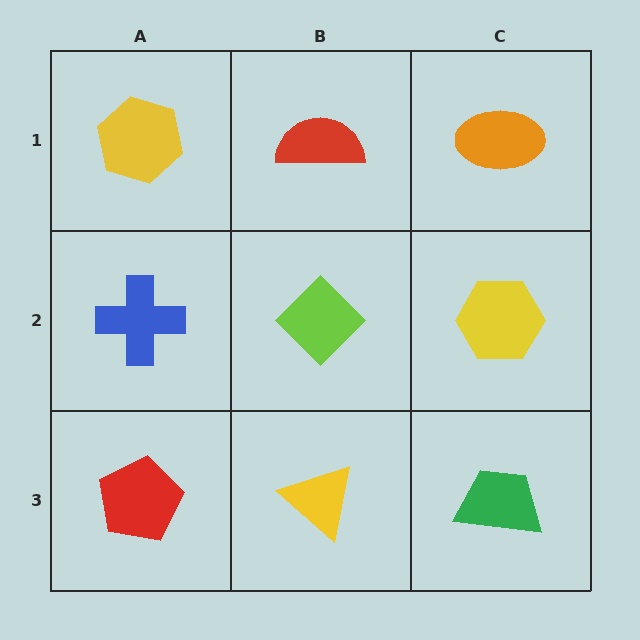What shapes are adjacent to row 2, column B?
A red semicircle (row 1, column B), a yellow triangle (row 3, column B), a blue cross (row 2, column A), a yellow hexagon (row 2, column C).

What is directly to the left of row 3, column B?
A red pentagon.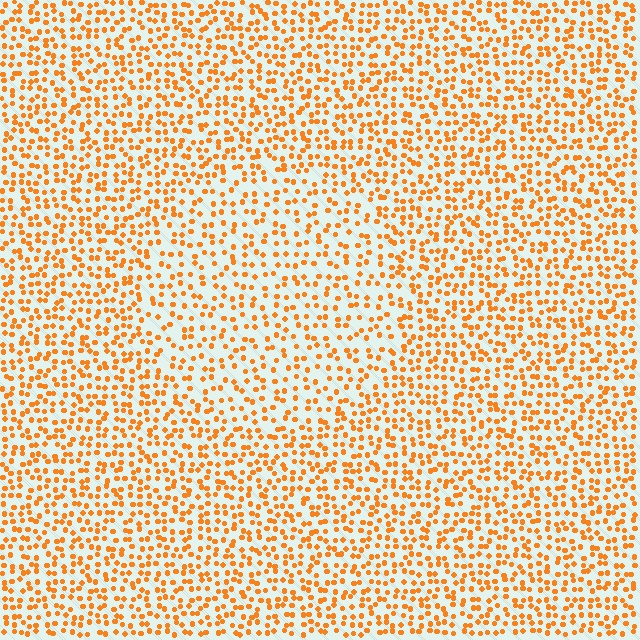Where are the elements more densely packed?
The elements are more densely packed outside the circle boundary.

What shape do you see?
I see a circle.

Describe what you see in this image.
The image contains small orange elements arranged at two different densities. A circle-shaped region is visible where the elements are less densely packed than the surrounding area.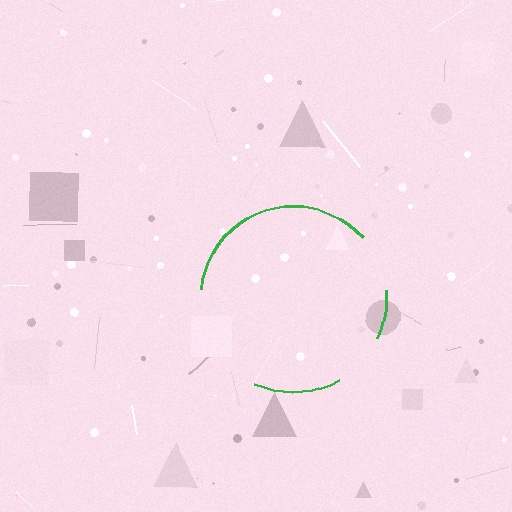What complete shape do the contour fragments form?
The contour fragments form a circle.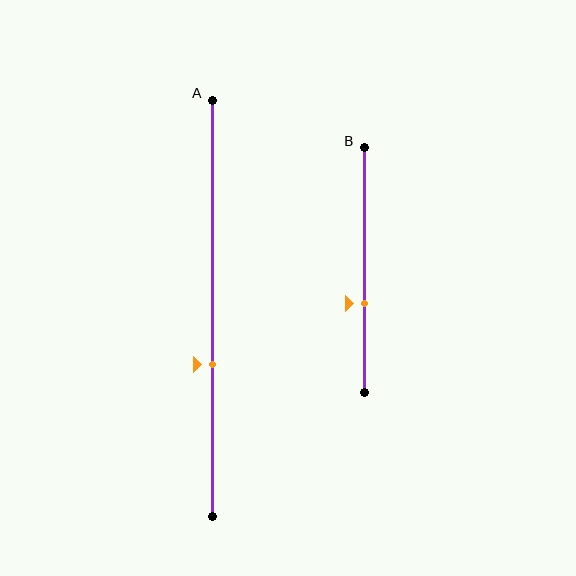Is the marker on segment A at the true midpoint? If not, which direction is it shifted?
No, the marker on segment A is shifted downward by about 14% of the segment length.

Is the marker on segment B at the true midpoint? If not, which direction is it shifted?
No, the marker on segment B is shifted downward by about 14% of the segment length.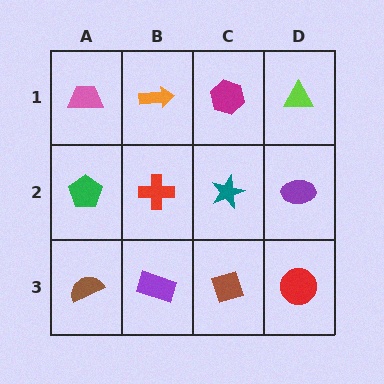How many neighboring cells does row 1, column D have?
2.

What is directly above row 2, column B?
An orange arrow.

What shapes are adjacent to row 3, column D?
A purple ellipse (row 2, column D), a brown diamond (row 3, column C).